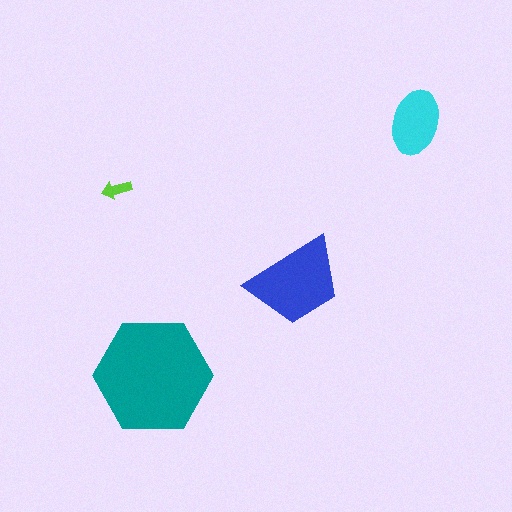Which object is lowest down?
The teal hexagon is bottommost.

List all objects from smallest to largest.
The lime arrow, the cyan ellipse, the blue trapezoid, the teal hexagon.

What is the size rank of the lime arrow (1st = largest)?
4th.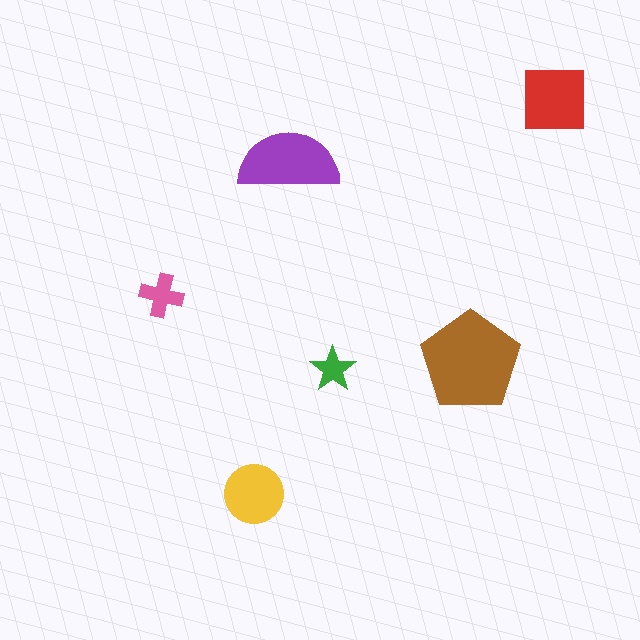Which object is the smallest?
The green star.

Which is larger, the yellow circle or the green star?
The yellow circle.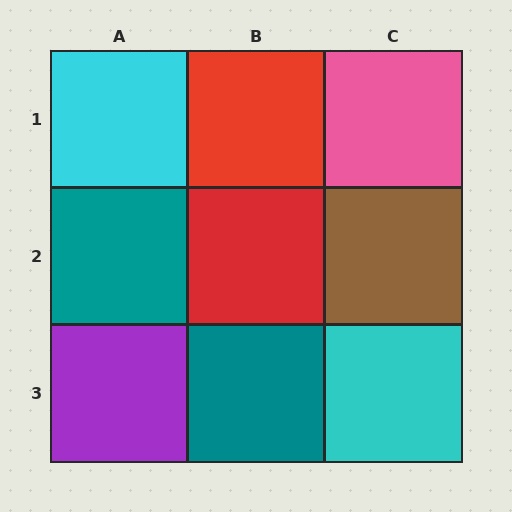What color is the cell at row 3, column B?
Teal.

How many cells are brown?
1 cell is brown.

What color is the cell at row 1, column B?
Red.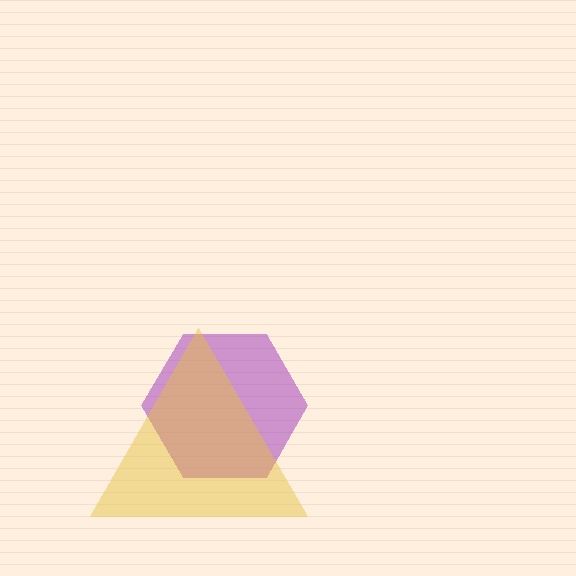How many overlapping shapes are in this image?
There are 2 overlapping shapes in the image.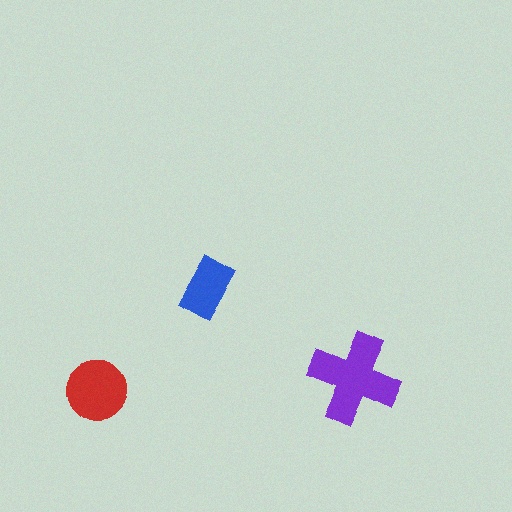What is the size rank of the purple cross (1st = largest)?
1st.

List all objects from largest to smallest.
The purple cross, the red circle, the blue rectangle.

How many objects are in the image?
There are 3 objects in the image.